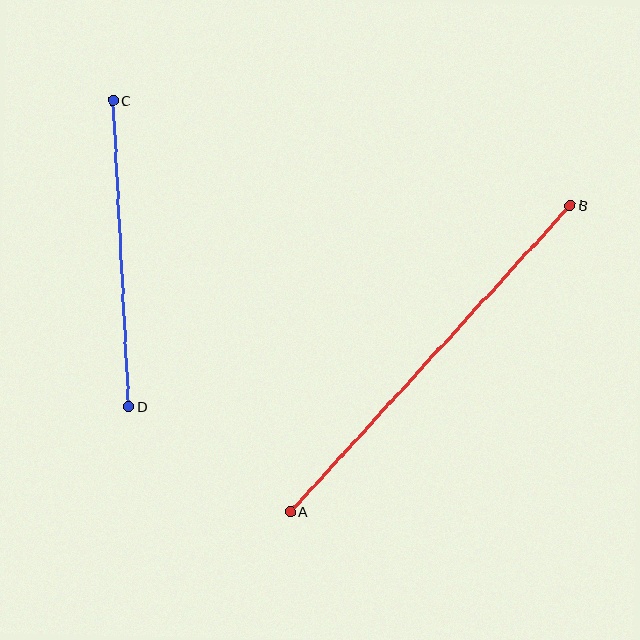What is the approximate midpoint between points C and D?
The midpoint is at approximately (121, 253) pixels.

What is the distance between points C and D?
The distance is approximately 307 pixels.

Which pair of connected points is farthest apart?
Points A and B are farthest apart.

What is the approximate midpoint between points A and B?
The midpoint is at approximately (430, 359) pixels.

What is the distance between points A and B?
The distance is approximately 415 pixels.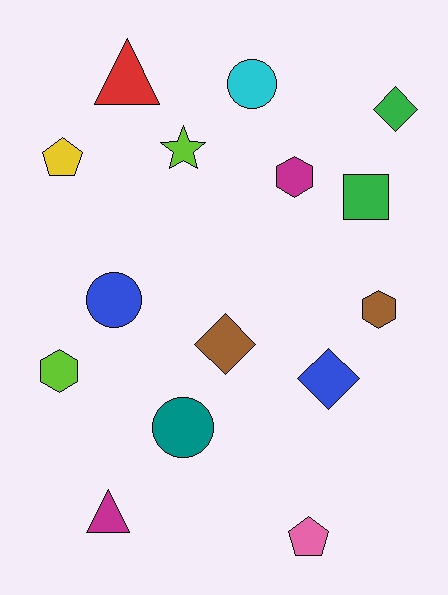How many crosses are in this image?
There are no crosses.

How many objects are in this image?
There are 15 objects.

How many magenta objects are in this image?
There are 2 magenta objects.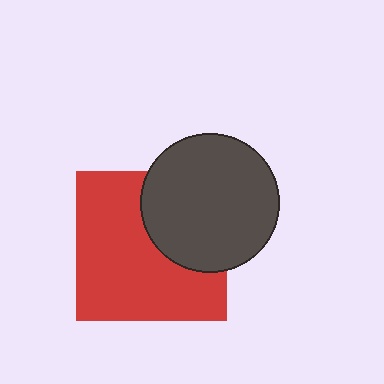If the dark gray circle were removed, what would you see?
You would see the complete red square.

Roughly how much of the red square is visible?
Most of it is visible (roughly 66%).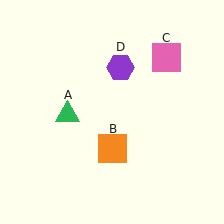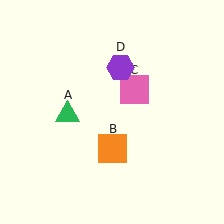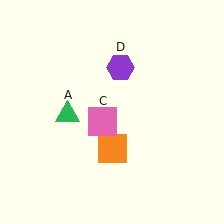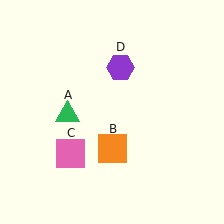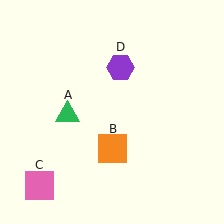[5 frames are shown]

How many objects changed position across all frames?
1 object changed position: pink square (object C).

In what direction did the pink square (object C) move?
The pink square (object C) moved down and to the left.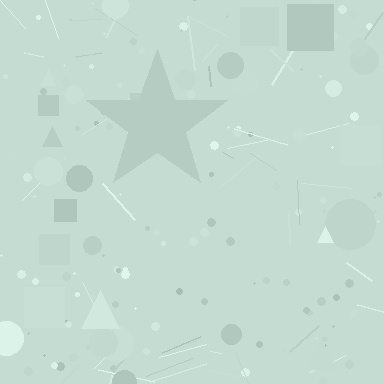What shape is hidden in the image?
A star is hidden in the image.